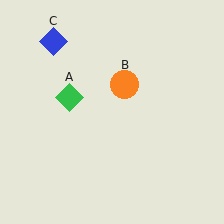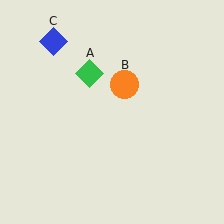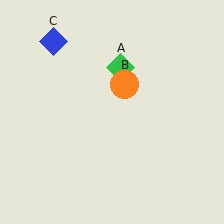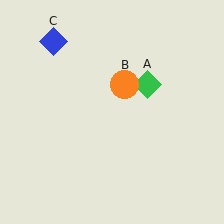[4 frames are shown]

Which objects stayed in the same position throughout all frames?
Orange circle (object B) and blue diamond (object C) remained stationary.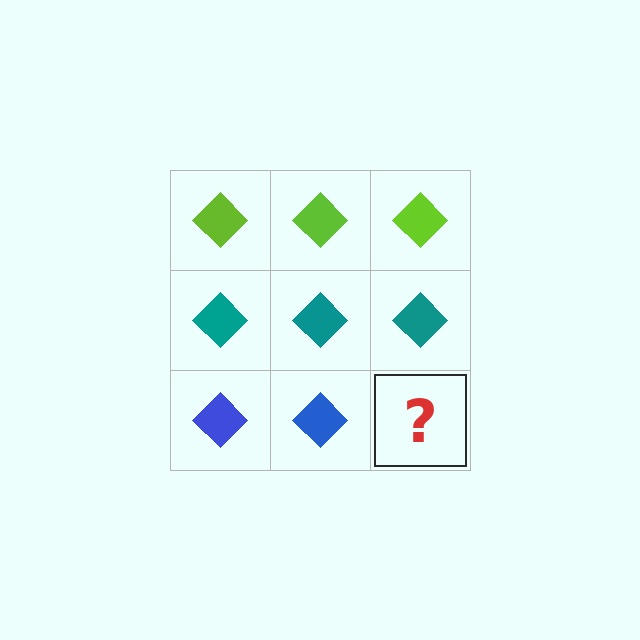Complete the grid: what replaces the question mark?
The question mark should be replaced with a blue diamond.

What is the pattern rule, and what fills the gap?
The rule is that each row has a consistent color. The gap should be filled with a blue diamond.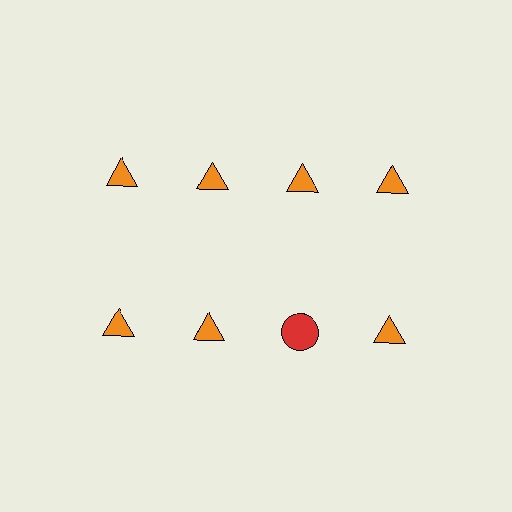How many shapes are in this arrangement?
There are 8 shapes arranged in a grid pattern.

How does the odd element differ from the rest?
It differs in both color (red instead of orange) and shape (circle instead of triangle).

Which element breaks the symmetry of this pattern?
The red circle in the second row, center column breaks the symmetry. All other shapes are orange triangles.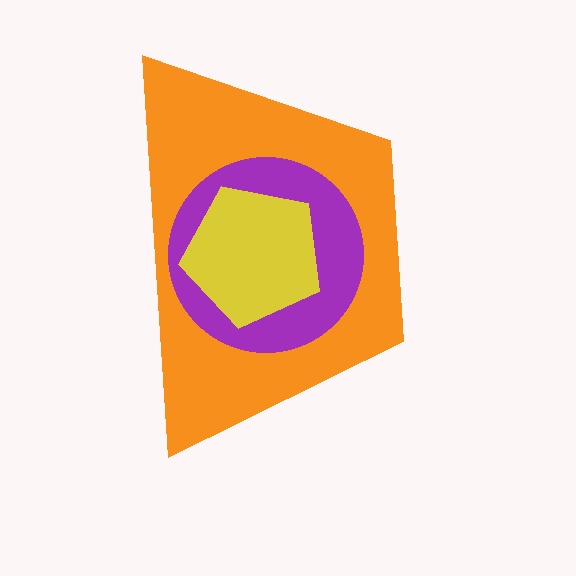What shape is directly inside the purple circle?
The yellow pentagon.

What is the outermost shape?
The orange trapezoid.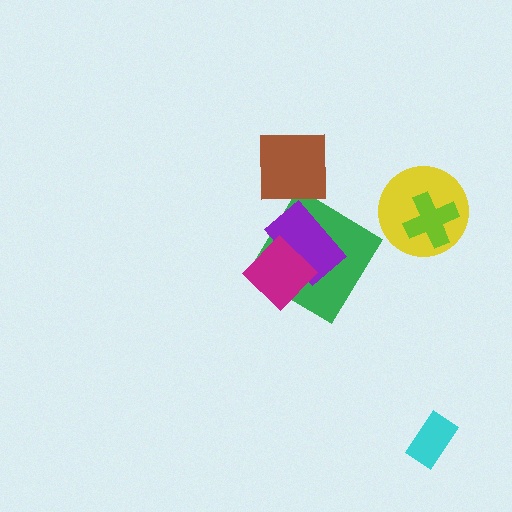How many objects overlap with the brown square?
0 objects overlap with the brown square.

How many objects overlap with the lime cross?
1 object overlaps with the lime cross.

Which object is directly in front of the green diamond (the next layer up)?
The purple rectangle is directly in front of the green diamond.